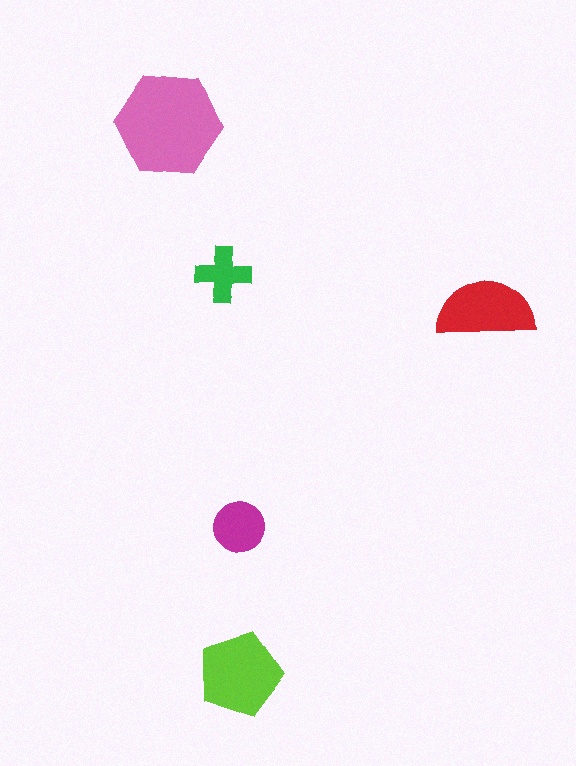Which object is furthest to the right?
The red semicircle is rightmost.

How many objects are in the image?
There are 5 objects in the image.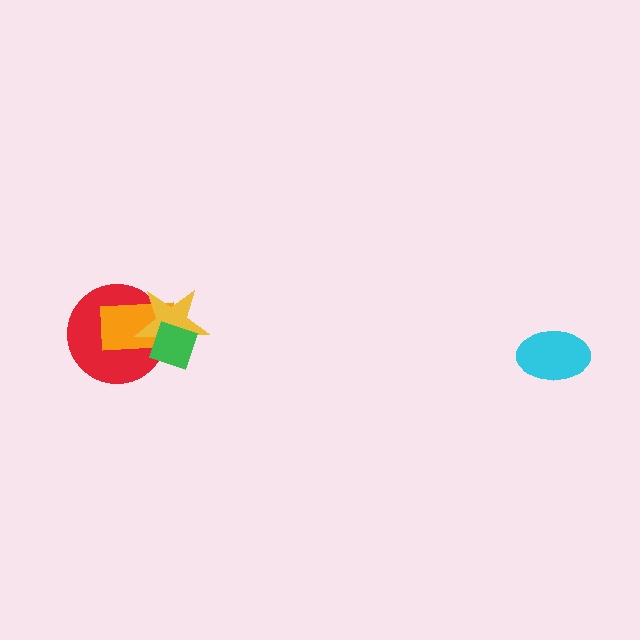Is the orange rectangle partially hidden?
Yes, it is partially covered by another shape.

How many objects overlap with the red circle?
3 objects overlap with the red circle.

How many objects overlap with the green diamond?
3 objects overlap with the green diamond.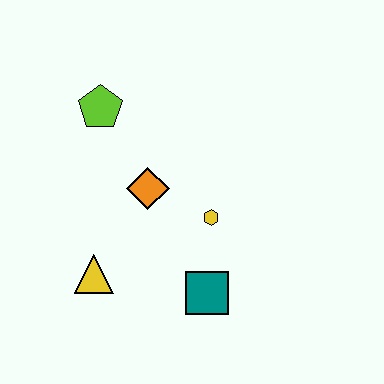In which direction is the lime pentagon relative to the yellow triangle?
The lime pentagon is above the yellow triangle.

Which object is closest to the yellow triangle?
The orange diamond is closest to the yellow triangle.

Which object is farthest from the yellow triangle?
The lime pentagon is farthest from the yellow triangle.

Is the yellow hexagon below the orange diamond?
Yes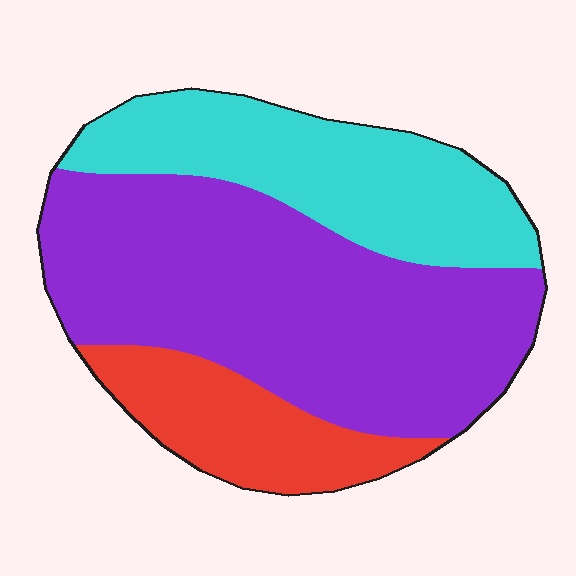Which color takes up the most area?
Purple, at roughly 55%.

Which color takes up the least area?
Red, at roughly 15%.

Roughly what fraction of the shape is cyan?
Cyan takes up about one quarter (1/4) of the shape.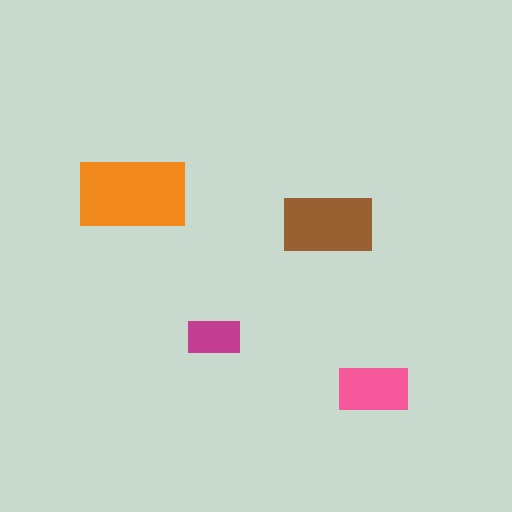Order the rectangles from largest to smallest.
the orange one, the brown one, the pink one, the magenta one.